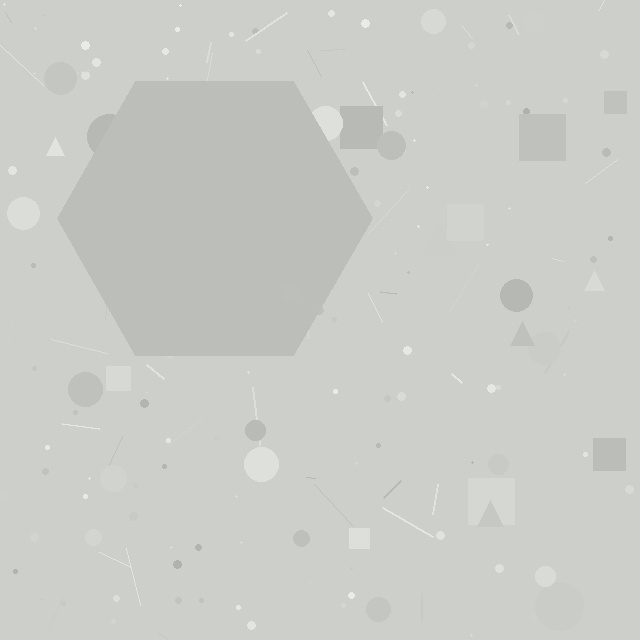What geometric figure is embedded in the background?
A hexagon is embedded in the background.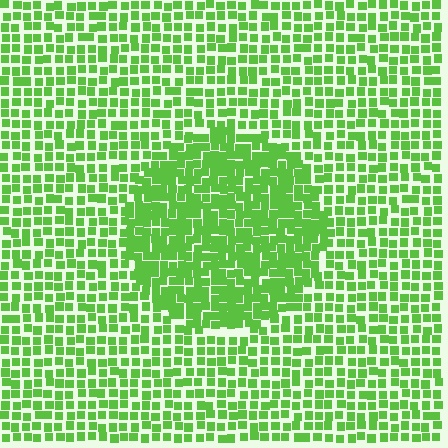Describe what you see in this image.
The image contains small lime elements arranged at two different densities. A circle-shaped region is visible where the elements are more densely packed than the surrounding area.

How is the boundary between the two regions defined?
The boundary is defined by a change in element density (approximately 1.6x ratio). All elements are the same color, size, and shape.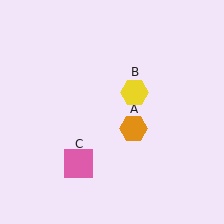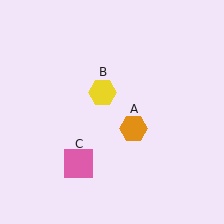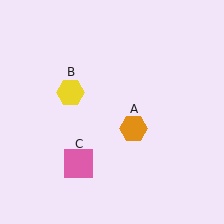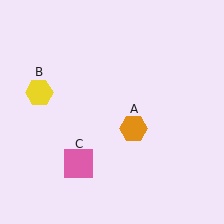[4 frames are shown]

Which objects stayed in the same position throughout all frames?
Orange hexagon (object A) and pink square (object C) remained stationary.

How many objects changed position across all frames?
1 object changed position: yellow hexagon (object B).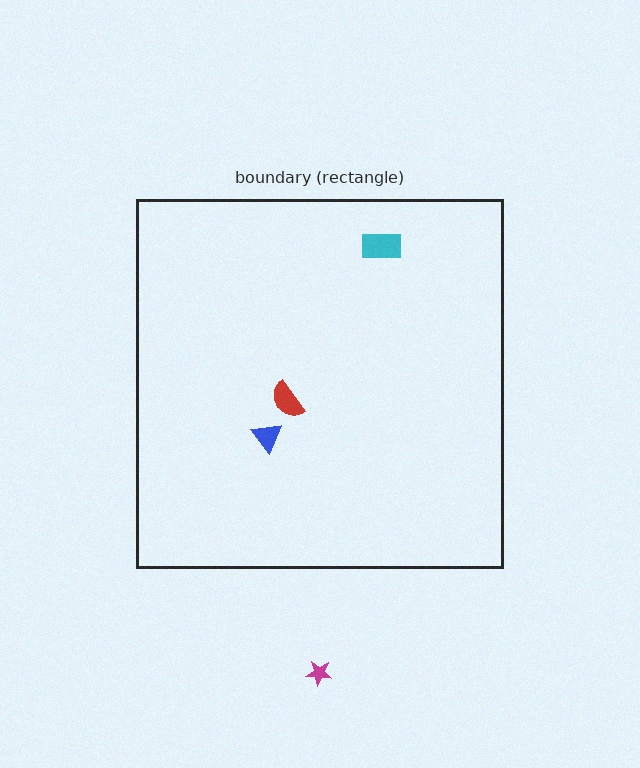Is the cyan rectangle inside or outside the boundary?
Inside.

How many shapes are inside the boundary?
3 inside, 1 outside.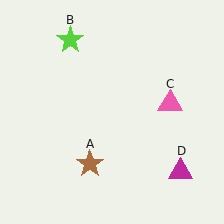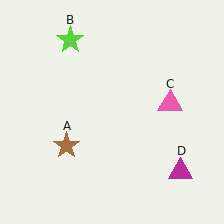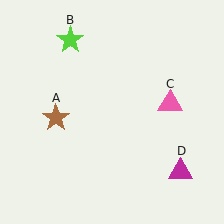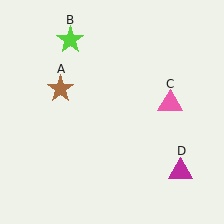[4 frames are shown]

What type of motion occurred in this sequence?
The brown star (object A) rotated clockwise around the center of the scene.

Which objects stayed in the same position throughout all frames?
Lime star (object B) and pink triangle (object C) and magenta triangle (object D) remained stationary.